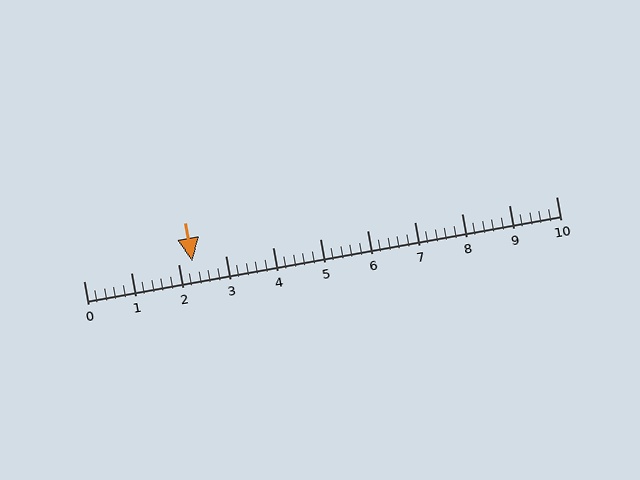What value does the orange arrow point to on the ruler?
The orange arrow points to approximately 2.3.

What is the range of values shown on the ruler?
The ruler shows values from 0 to 10.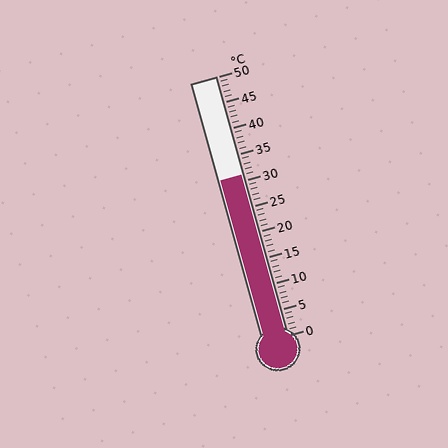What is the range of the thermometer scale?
The thermometer scale ranges from 0°C to 50°C.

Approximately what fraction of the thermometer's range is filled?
The thermometer is filled to approximately 60% of its range.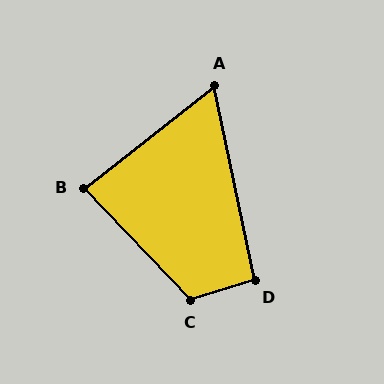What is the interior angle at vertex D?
Approximately 95 degrees (obtuse).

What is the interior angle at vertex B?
Approximately 85 degrees (acute).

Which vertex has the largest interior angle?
C, at approximately 116 degrees.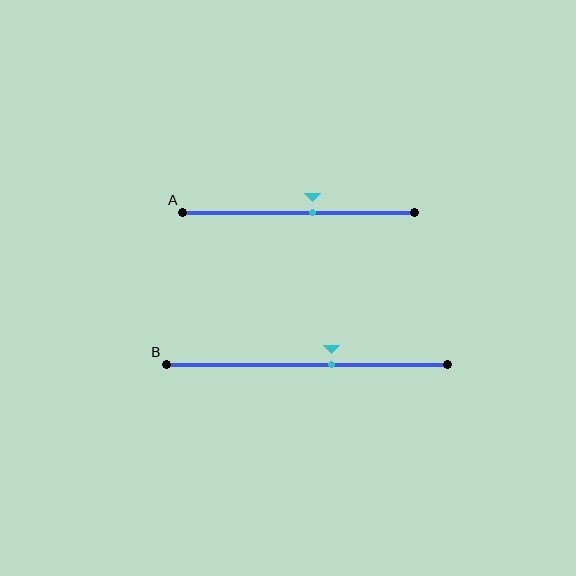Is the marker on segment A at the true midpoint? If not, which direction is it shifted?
No, the marker on segment A is shifted to the right by about 6% of the segment length.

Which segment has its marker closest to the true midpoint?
Segment A has its marker closest to the true midpoint.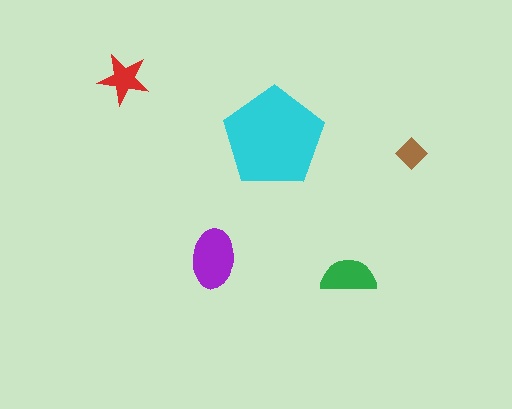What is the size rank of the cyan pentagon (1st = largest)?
1st.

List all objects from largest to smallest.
The cyan pentagon, the purple ellipse, the green semicircle, the red star, the brown diamond.